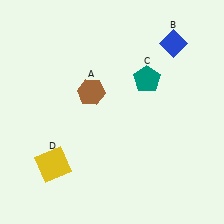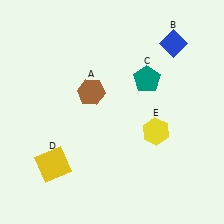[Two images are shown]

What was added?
A yellow hexagon (E) was added in Image 2.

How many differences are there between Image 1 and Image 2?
There is 1 difference between the two images.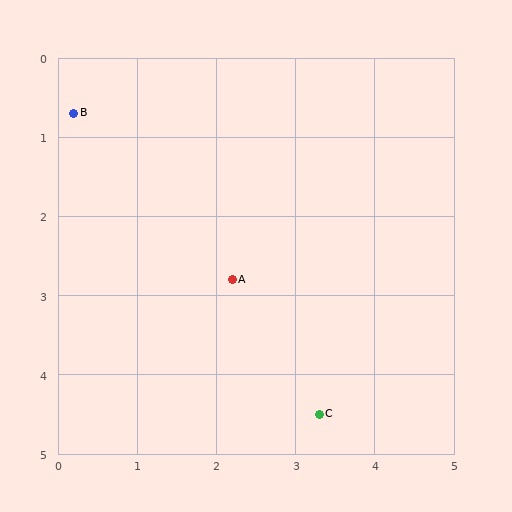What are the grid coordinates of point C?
Point C is at approximately (3.3, 4.5).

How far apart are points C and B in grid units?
Points C and B are about 4.9 grid units apart.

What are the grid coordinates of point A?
Point A is at approximately (2.2, 2.8).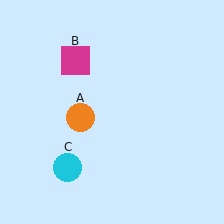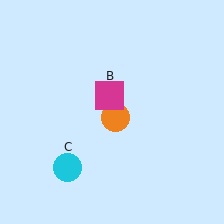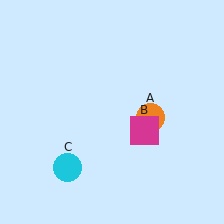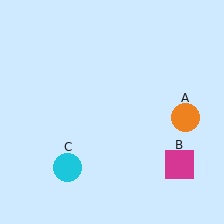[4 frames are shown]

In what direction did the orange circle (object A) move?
The orange circle (object A) moved right.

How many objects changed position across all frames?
2 objects changed position: orange circle (object A), magenta square (object B).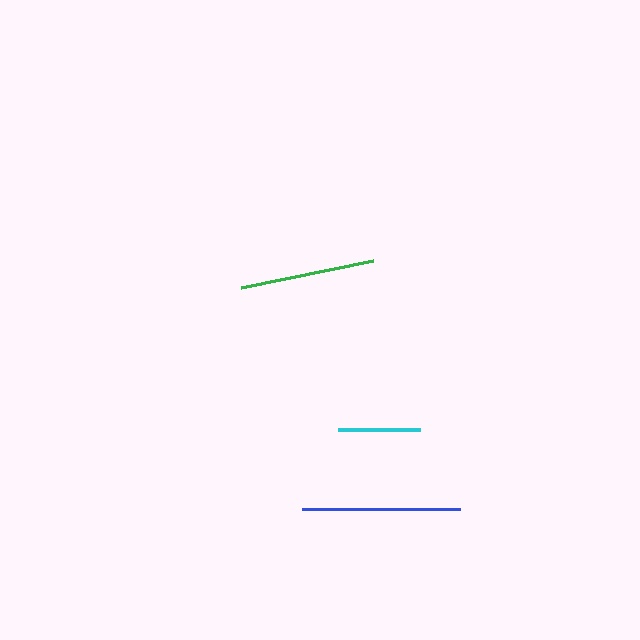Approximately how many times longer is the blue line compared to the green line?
The blue line is approximately 1.2 times the length of the green line.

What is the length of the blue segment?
The blue segment is approximately 158 pixels long.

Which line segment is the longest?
The blue line is the longest at approximately 158 pixels.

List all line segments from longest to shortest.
From longest to shortest: blue, green, cyan.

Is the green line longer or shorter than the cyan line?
The green line is longer than the cyan line.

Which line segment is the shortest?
The cyan line is the shortest at approximately 82 pixels.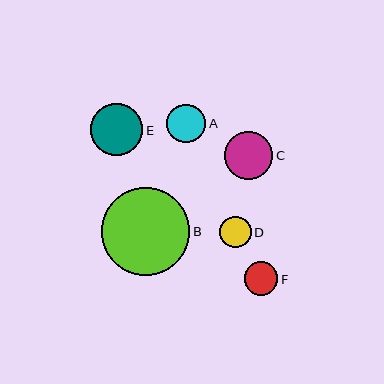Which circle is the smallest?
Circle D is the smallest with a size of approximately 32 pixels.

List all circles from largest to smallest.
From largest to smallest: B, E, C, A, F, D.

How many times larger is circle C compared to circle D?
Circle C is approximately 1.5 times the size of circle D.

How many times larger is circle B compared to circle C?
Circle B is approximately 1.8 times the size of circle C.